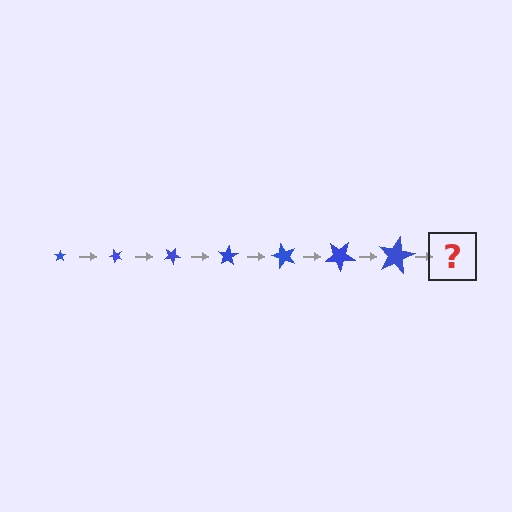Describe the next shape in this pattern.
It should be a star, larger than the previous one and rotated 350 degrees from the start.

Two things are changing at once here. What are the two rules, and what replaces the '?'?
The two rules are that the star grows larger each step and it rotates 50 degrees each step. The '?' should be a star, larger than the previous one and rotated 350 degrees from the start.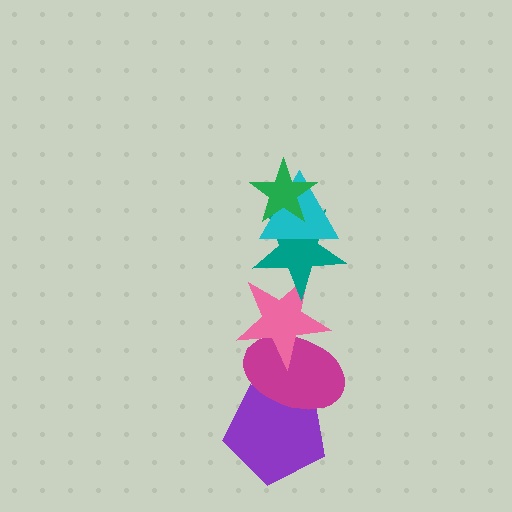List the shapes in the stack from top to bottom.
From top to bottom: the green star, the cyan triangle, the teal star, the pink star, the magenta ellipse, the purple pentagon.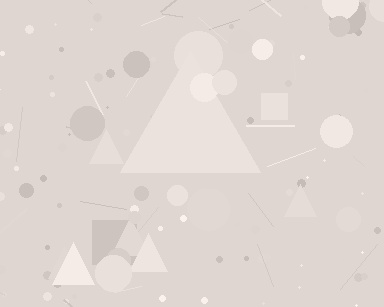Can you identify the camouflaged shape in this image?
The camouflaged shape is a triangle.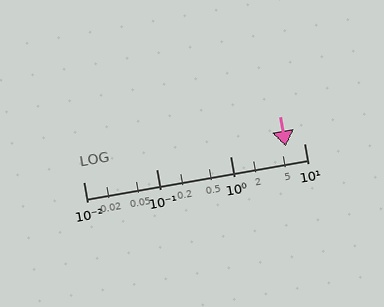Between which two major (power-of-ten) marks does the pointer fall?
The pointer is between 1 and 10.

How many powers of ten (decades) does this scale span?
The scale spans 3 decades, from 0.01 to 10.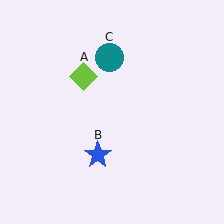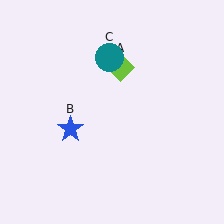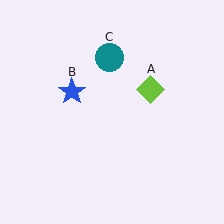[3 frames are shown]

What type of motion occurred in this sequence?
The lime diamond (object A), blue star (object B) rotated clockwise around the center of the scene.